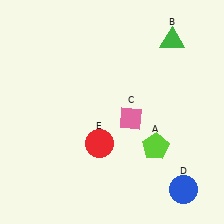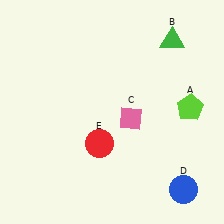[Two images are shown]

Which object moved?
The lime pentagon (A) moved up.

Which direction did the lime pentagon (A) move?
The lime pentagon (A) moved up.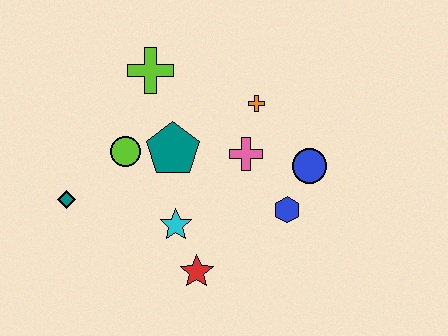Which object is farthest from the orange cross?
The teal diamond is farthest from the orange cross.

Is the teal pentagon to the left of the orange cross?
Yes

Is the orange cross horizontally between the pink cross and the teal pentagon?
No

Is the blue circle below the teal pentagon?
Yes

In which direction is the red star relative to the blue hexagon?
The red star is to the left of the blue hexagon.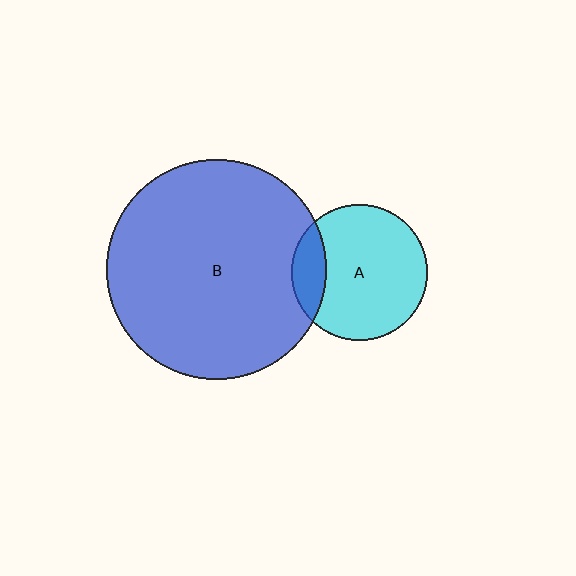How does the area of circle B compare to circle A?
Approximately 2.6 times.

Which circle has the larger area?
Circle B (blue).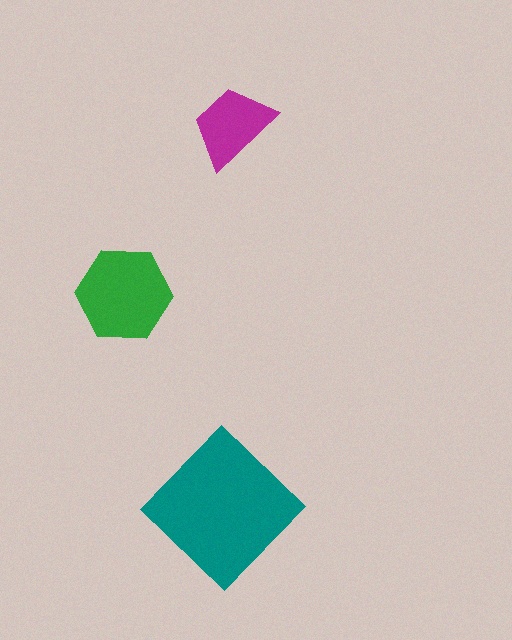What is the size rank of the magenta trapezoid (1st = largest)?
3rd.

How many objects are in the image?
There are 3 objects in the image.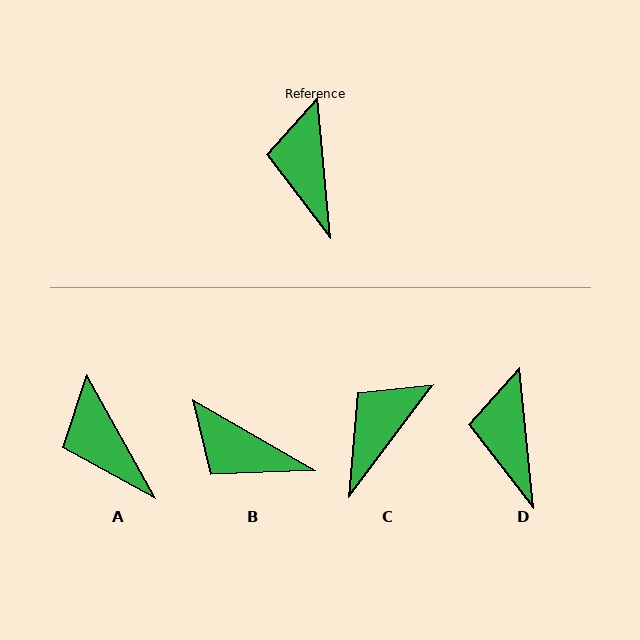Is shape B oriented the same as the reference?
No, it is off by about 55 degrees.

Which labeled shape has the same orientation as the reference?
D.